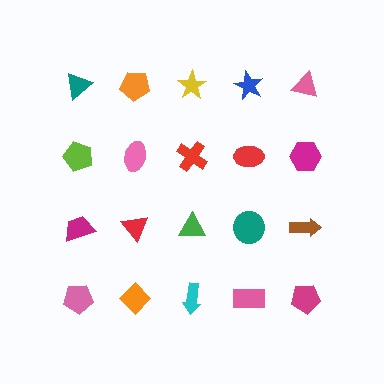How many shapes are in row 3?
5 shapes.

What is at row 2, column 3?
A red cross.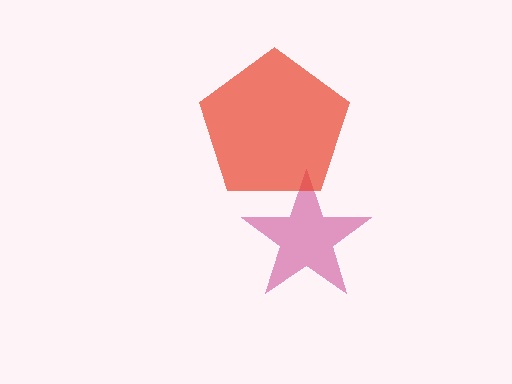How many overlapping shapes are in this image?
There are 2 overlapping shapes in the image.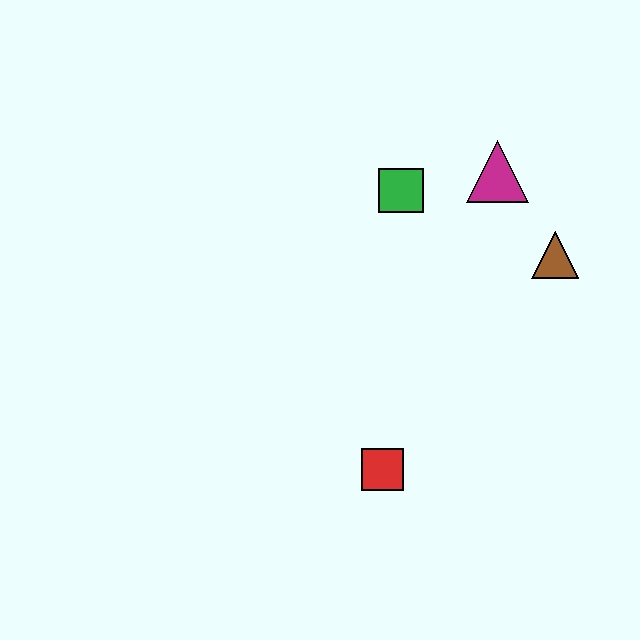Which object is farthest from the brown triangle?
The red square is farthest from the brown triangle.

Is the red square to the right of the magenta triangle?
No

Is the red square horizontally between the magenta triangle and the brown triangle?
No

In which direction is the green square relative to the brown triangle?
The green square is to the left of the brown triangle.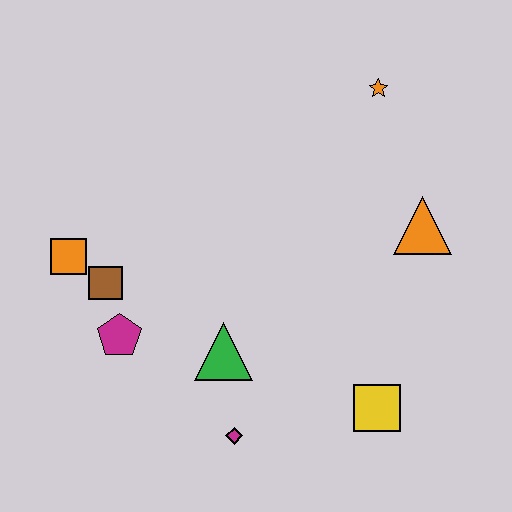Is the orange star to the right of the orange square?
Yes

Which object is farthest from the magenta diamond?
The orange star is farthest from the magenta diamond.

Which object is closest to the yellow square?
The magenta diamond is closest to the yellow square.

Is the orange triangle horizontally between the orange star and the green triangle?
No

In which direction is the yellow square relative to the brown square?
The yellow square is to the right of the brown square.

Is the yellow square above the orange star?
No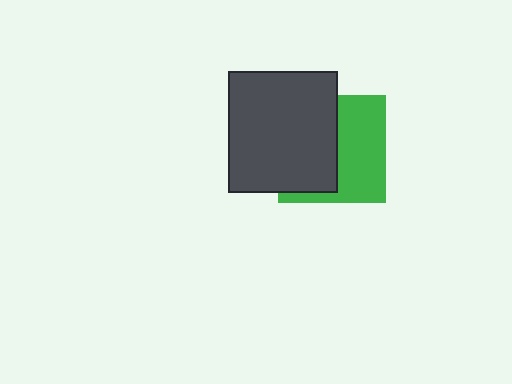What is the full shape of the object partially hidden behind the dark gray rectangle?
The partially hidden object is a green square.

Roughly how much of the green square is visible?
About half of it is visible (roughly 50%).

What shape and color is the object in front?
The object in front is a dark gray rectangle.